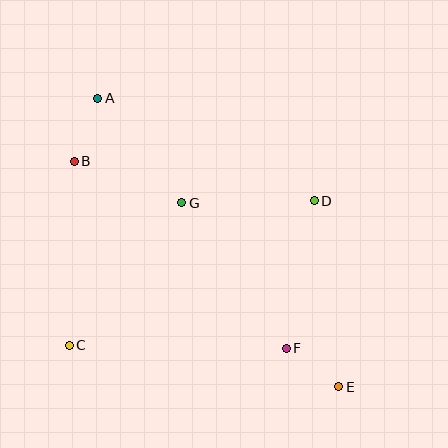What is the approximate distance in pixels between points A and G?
The distance between A and G is approximately 134 pixels.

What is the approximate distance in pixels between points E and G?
The distance between E and G is approximately 242 pixels.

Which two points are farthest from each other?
Points A and E are farthest from each other.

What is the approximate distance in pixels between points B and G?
The distance between B and G is approximately 115 pixels.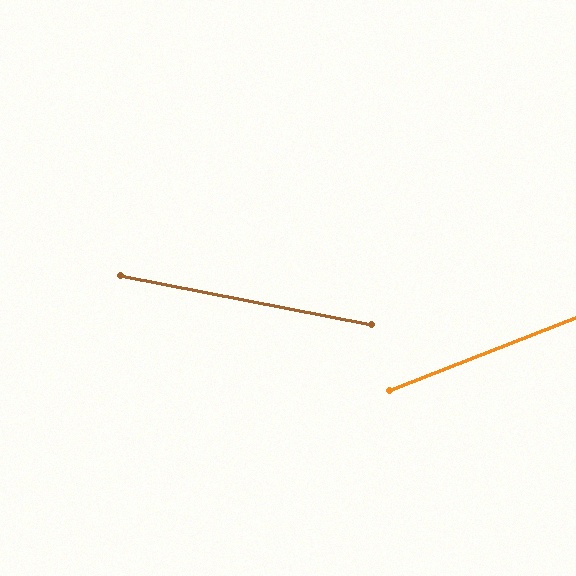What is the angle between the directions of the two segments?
Approximately 33 degrees.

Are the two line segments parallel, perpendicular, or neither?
Neither parallel nor perpendicular — they differ by about 33°.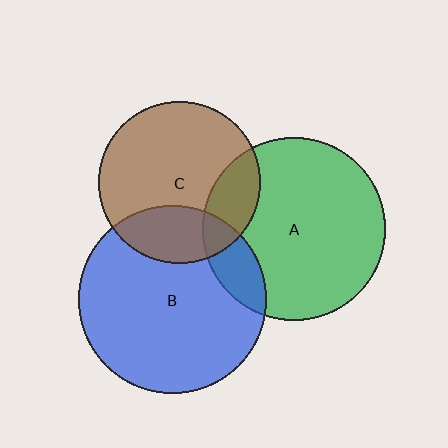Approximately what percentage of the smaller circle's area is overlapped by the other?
Approximately 20%.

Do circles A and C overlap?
Yes.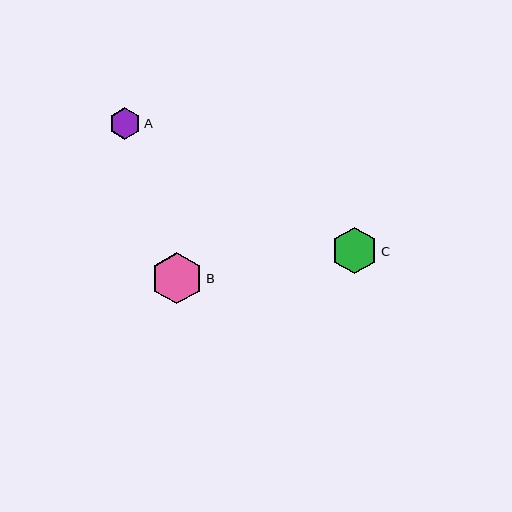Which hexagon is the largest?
Hexagon B is the largest with a size of approximately 51 pixels.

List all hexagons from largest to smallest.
From largest to smallest: B, C, A.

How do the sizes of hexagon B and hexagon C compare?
Hexagon B and hexagon C are approximately the same size.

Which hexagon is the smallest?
Hexagon A is the smallest with a size of approximately 32 pixels.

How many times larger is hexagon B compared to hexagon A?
Hexagon B is approximately 1.6 times the size of hexagon A.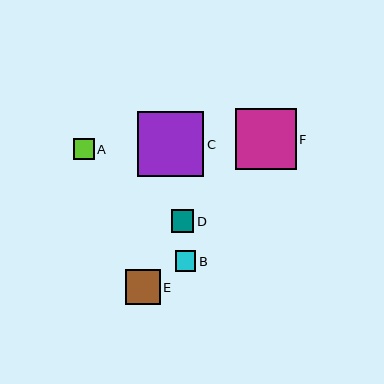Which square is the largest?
Square C is the largest with a size of approximately 66 pixels.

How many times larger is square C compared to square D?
Square C is approximately 2.9 times the size of square D.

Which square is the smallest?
Square A is the smallest with a size of approximately 20 pixels.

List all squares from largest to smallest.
From largest to smallest: C, F, E, D, B, A.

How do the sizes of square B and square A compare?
Square B and square A are approximately the same size.